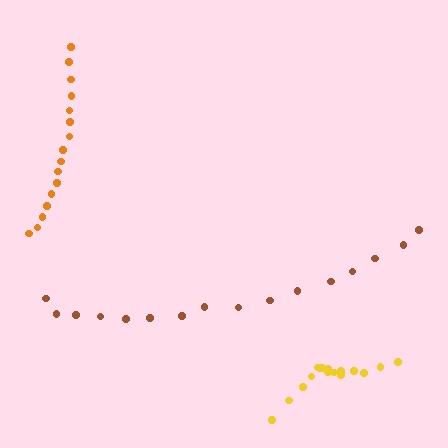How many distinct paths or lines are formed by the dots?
There are 3 distinct paths.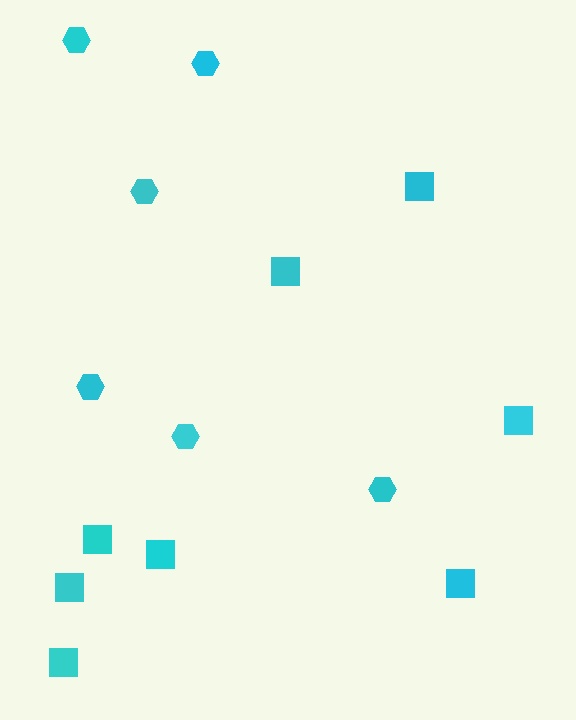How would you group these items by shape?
There are 2 groups: one group of hexagons (6) and one group of squares (8).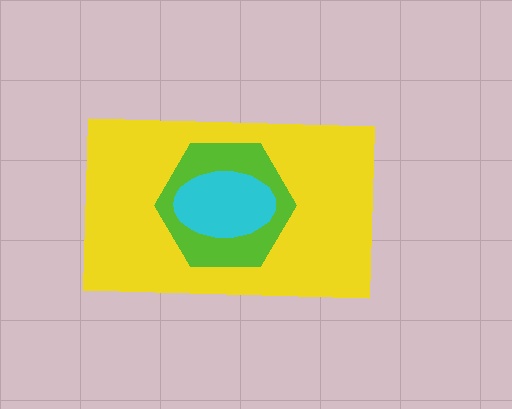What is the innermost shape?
The cyan ellipse.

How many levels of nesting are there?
3.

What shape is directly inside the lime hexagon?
The cyan ellipse.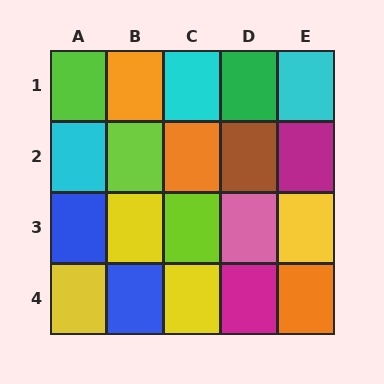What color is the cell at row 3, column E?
Yellow.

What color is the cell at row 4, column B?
Blue.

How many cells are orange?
3 cells are orange.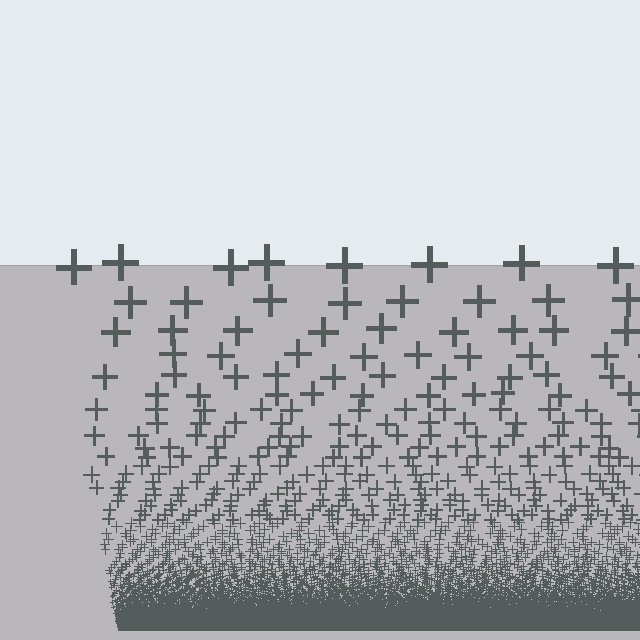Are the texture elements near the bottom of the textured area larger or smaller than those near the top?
Smaller. The gradient is inverted — elements near the bottom are smaller and denser.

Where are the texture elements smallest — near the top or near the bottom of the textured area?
Near the bottom.